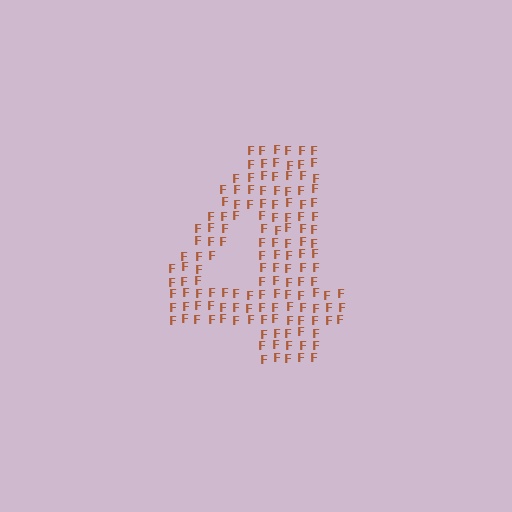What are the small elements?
The small elements are letter F's.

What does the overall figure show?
The overall figure shows the digit 4.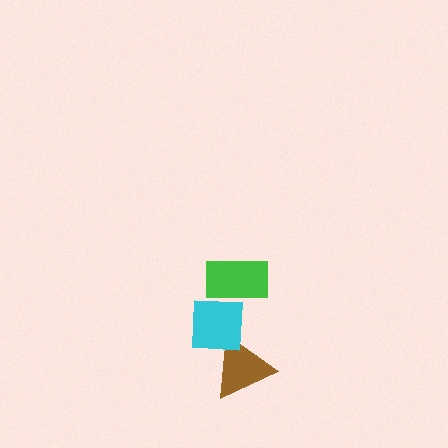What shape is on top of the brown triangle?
The cyan square is on top of the brown triangle.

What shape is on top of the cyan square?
The green rectangle is on top of the cyan square.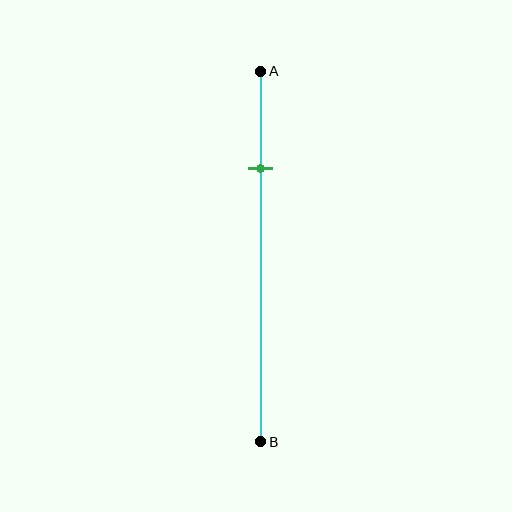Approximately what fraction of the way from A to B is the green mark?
The green mark is approximately 25% of the way from A to B.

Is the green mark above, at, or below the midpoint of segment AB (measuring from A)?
The green mark is above the midpoint of segment AB.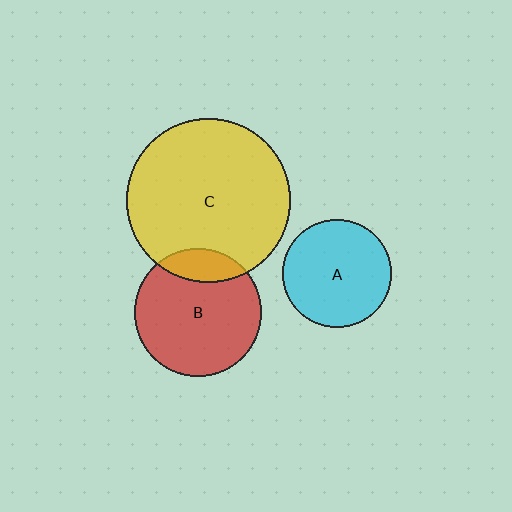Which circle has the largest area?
Circle C (yellow).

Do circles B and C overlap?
Yes.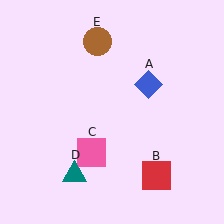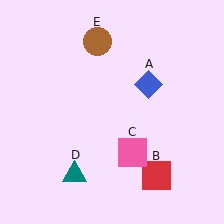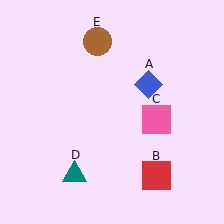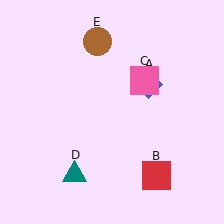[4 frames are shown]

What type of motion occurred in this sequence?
The pink square (object C) rotated counterclockwise around the center of the scene.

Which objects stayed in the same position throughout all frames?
Blue diamond (object A) and red square (object B) and teal triangle (object D) and brown circle (object E) remained stationary.